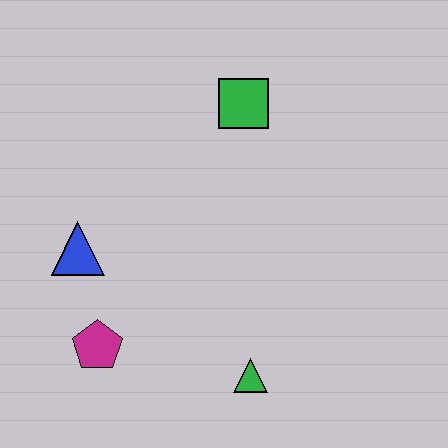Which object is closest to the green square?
The blue triangle is closest to the green square.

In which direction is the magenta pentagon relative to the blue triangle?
The magenta pentagon is below the blue triangle.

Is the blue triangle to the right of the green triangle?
No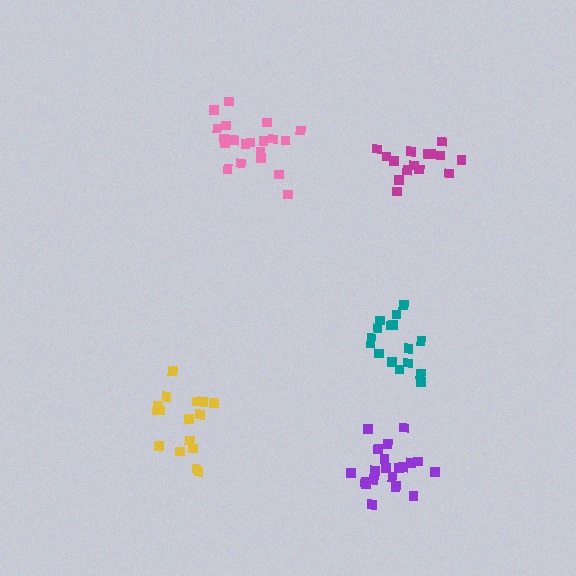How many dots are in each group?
Group 1: 20 dots, Group 2: 16 dots, Group 3: 16 dots, Group 4: 15 dots, Group 5: 21 dots (88 total).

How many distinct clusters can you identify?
There are 5 distinct clusters.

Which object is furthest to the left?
The yellow cluster is leftmost.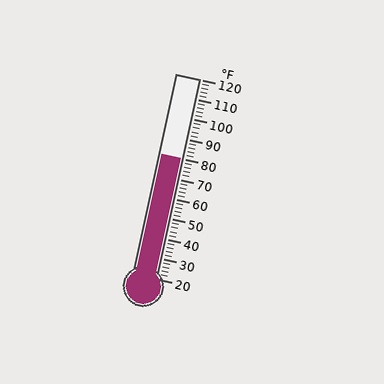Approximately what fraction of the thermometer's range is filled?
The thermometer is filled to approximately 60% of its range.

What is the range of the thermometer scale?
The thermometer scale ranges from 20°F to 120°F.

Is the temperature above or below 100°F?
The temperature is below 100°F.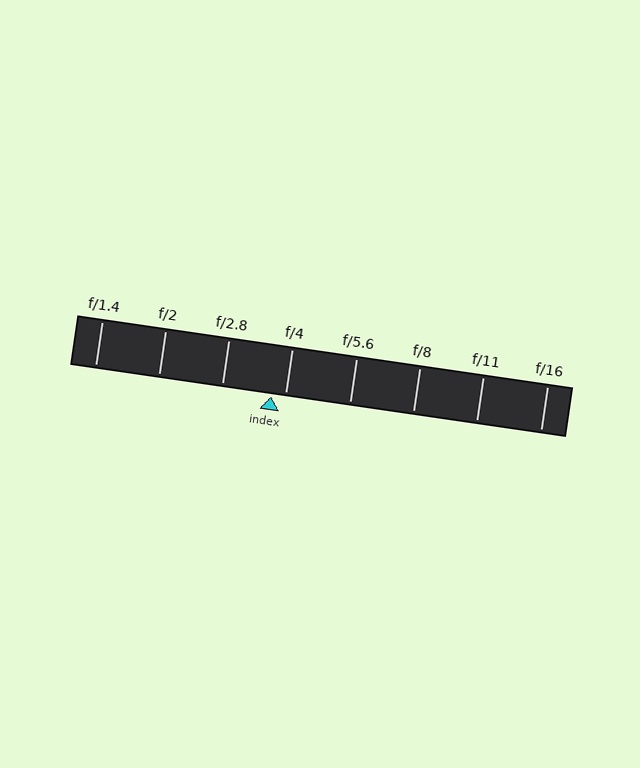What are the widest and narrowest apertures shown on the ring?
The widest aperture shown is f/1.4 and the narrowest is f/16.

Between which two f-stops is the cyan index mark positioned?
The index mark is between f/2.8 and f/4.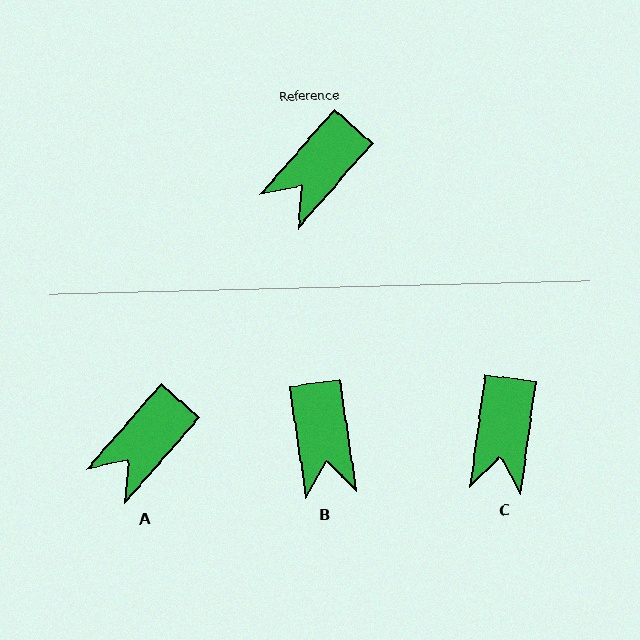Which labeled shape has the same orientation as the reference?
A.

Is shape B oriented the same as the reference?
No, it is off by about 49 degrees.